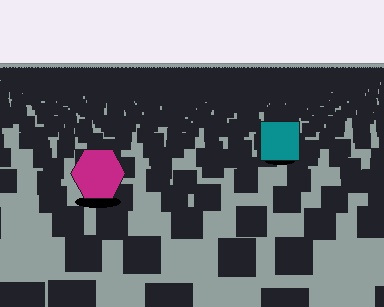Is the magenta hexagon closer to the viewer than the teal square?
Yes. The magenta hexagon is closer — you can tell from the texture gradient: the ground texture is coarser near it.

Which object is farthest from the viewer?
The teal square is farthest from the viewer. It appears smaller and the ground texture around it is denser.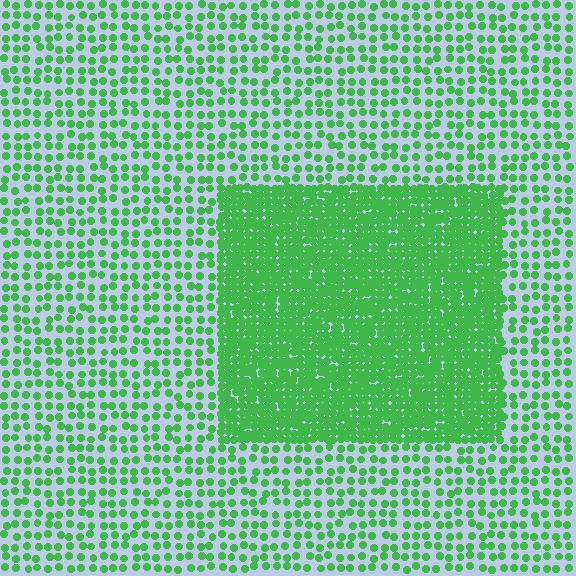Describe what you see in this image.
The image contains small green elements arranged at two different densities. A rectangle-shaped region is visible where the elements are more densely packed than the surrounding area.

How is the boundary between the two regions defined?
The boundary is defined by a change in element density (approximately 2.7x ratio). All elements are the same color, size, and shape.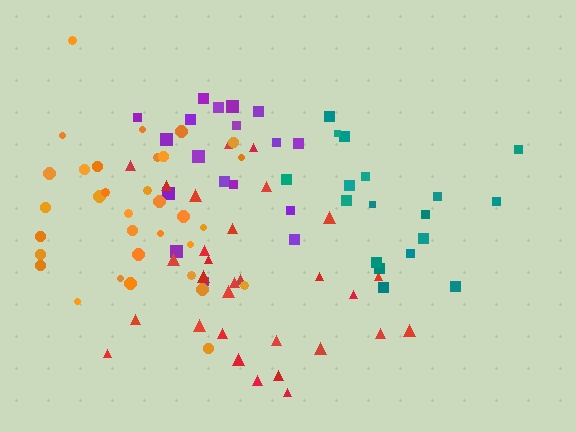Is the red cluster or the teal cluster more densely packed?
Red.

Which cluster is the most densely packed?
Orange.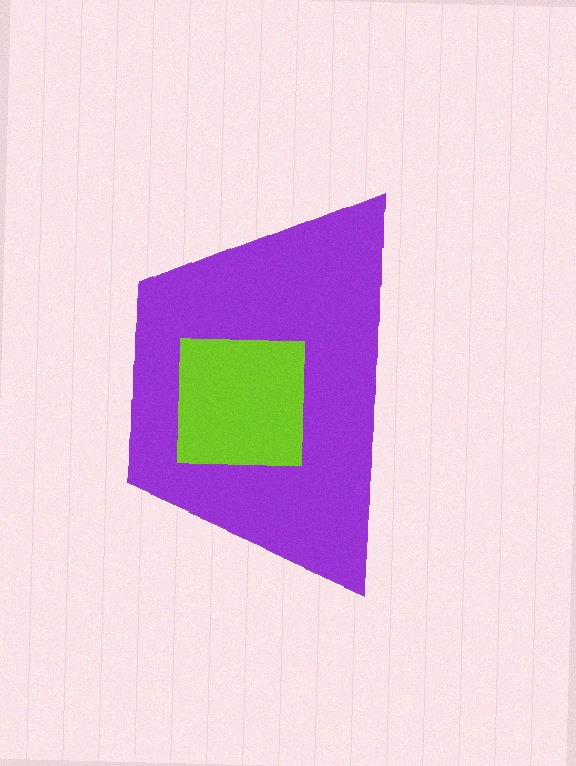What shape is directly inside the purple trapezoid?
The lime square.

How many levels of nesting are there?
2.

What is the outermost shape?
The purple trapezoid.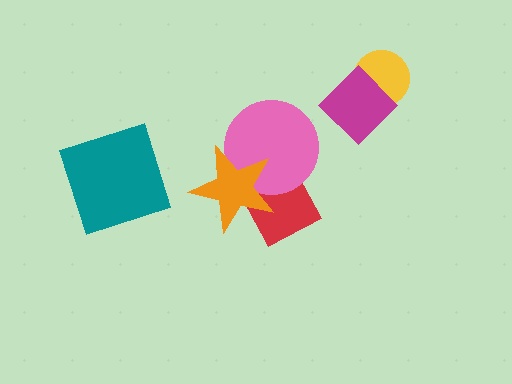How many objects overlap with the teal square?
0 objects overlap with the teal square.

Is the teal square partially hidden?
No, no other shape covers it.